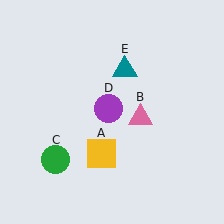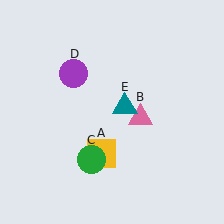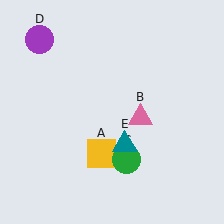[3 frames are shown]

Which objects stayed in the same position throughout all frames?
Yellow square (object A) and pink triangle (object B) remained stationary.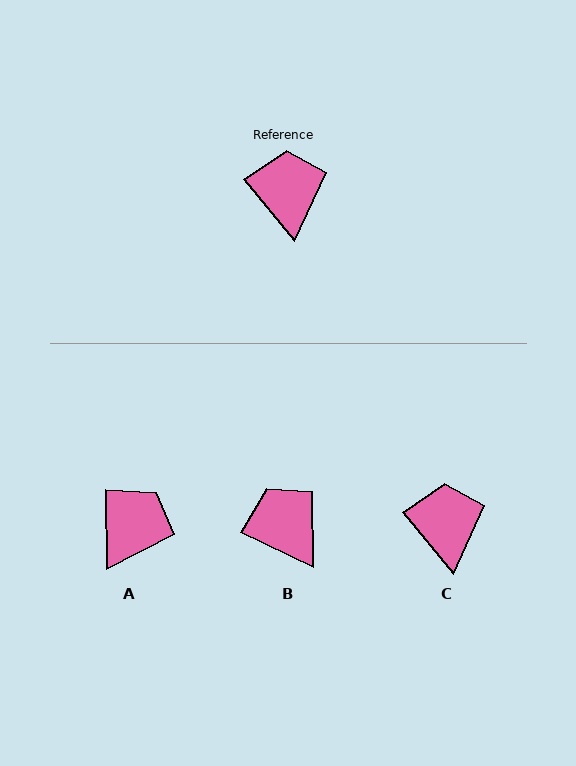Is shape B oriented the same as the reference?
No, it is off by about 25 degrees.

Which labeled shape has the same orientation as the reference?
C.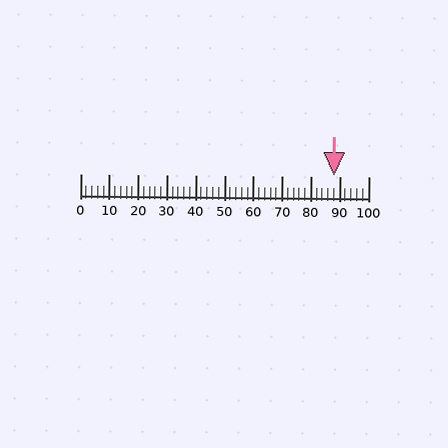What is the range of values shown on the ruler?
The ruler shows values from 0 to 100.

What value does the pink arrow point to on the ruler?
The pink arrow points to approximately 88.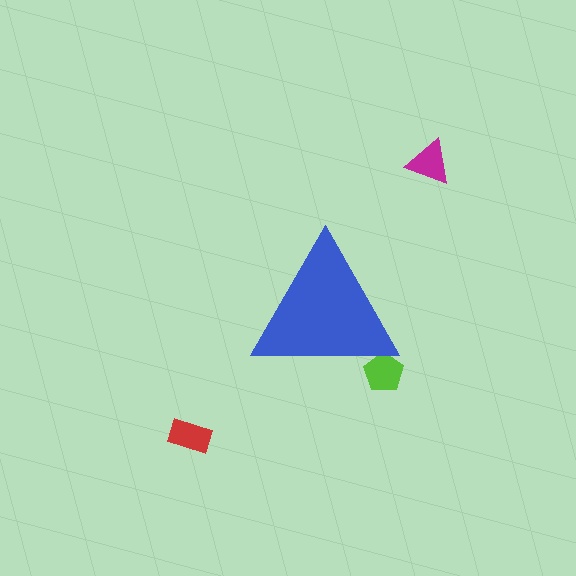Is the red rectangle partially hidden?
No, the red rectangle is fully visible.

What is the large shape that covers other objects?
A blue triangle.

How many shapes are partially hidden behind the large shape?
1 shape is partially hidden.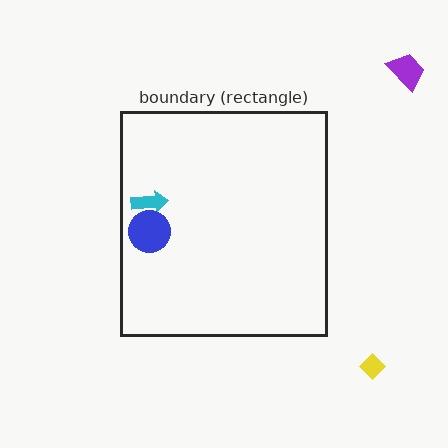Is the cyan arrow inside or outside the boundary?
Inside.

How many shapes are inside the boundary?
2 inside, 2 outside.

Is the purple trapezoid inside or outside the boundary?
Outside.